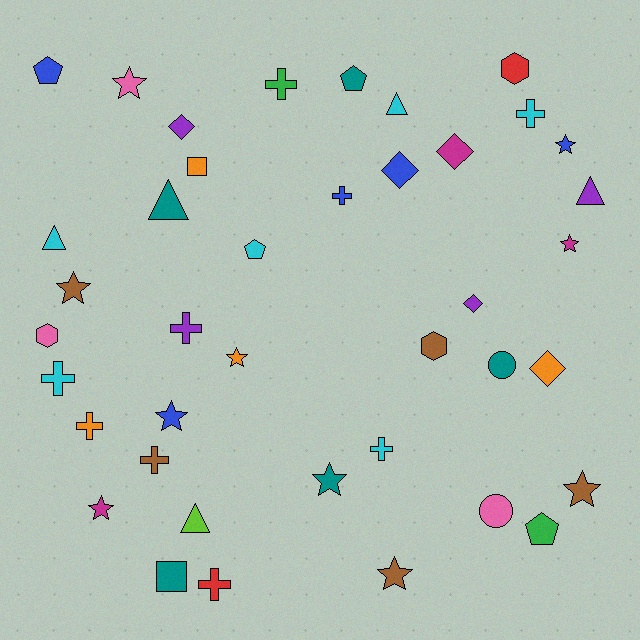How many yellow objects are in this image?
There are no yellow objects.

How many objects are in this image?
There are 40 objects.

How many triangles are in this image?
There are 5 triangles.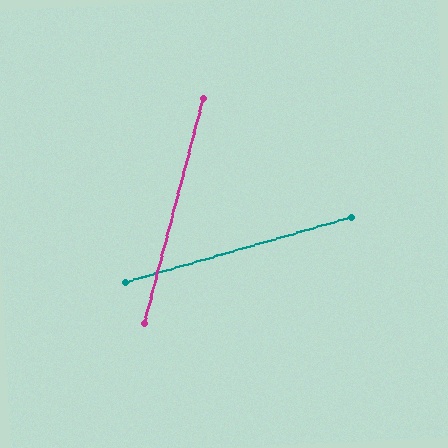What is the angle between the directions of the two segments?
Approximately 59 degrees.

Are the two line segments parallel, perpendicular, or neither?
Neither parallel nor perpendicular — they differ by about 59°.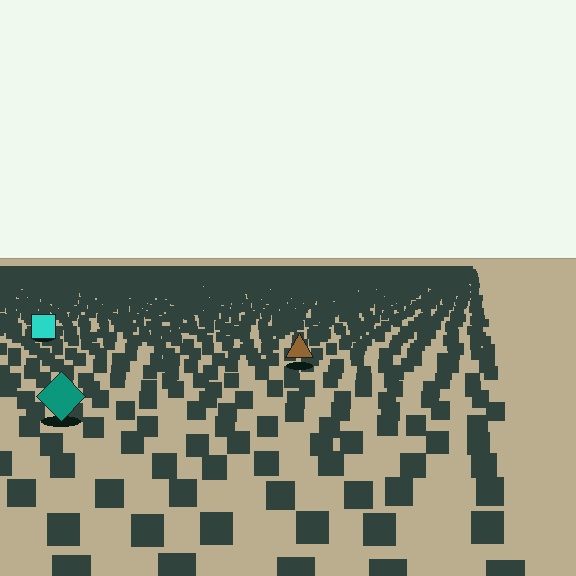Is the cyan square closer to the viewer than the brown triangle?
No. The brown triangle is closer — you can tell from the texture gradient: the ground texture is coarser near it.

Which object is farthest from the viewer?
The cyan square is farthest from the viewer. It appears smaller and the ground texture around it is denser.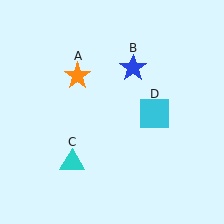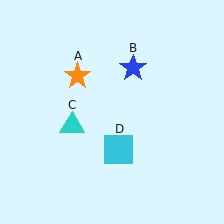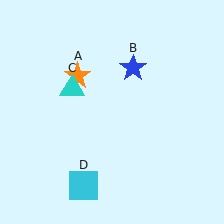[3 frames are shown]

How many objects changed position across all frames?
2 objects changed position: cyan triangle (object C), cyan square (object D).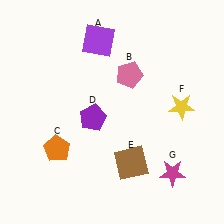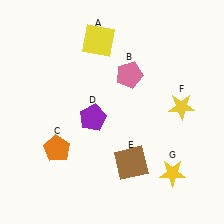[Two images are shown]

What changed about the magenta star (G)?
In Image 1, G is magenta. In Image 2, it changed to yellow.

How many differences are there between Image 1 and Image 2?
There are 2 differences between the two images.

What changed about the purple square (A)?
In Image 1, A is purple. In Image 2, it changed to yellow.